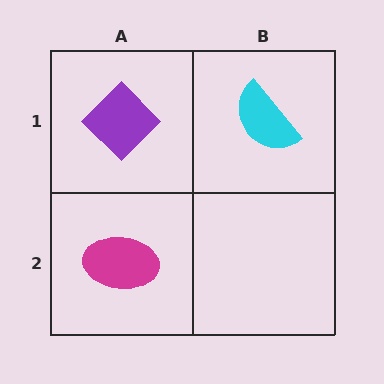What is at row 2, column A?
A magenta ellipse.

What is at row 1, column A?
A purple diamond.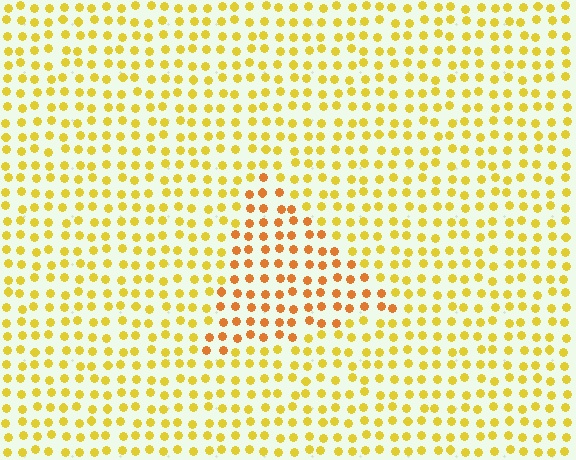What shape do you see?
I see a triangle.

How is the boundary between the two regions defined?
The boundary is defined purely by a slight shift in hue (about 29 degrees). Spacing, size, and orientation are identical on both sides.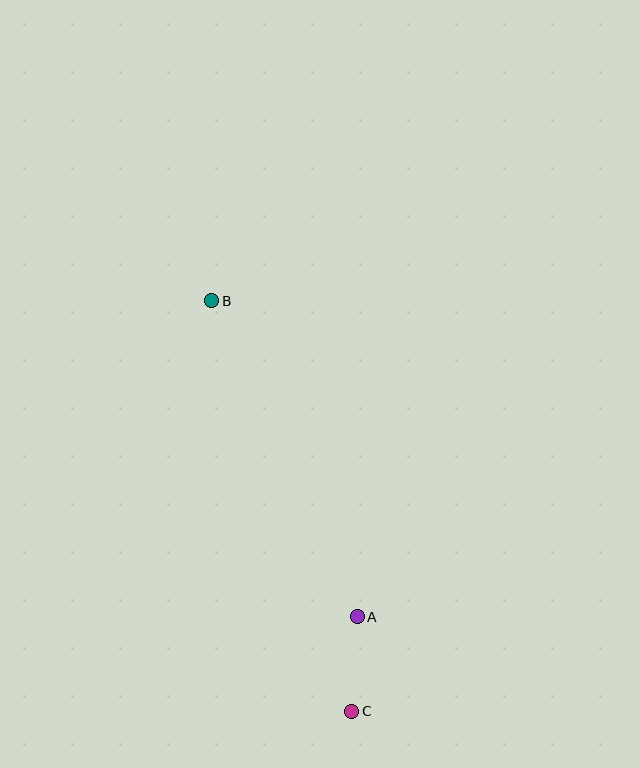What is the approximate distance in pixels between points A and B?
The distance between A and B is approximately 348 pixels.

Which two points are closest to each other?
Points A and C are closest to each other.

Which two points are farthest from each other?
Points B and C are farthest from each other.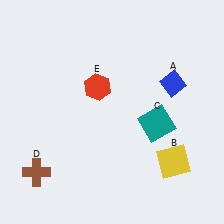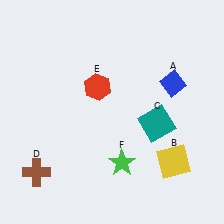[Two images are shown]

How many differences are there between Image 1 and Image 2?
There is 1 difference between the two images.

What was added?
A green star (F) was added in Image 2.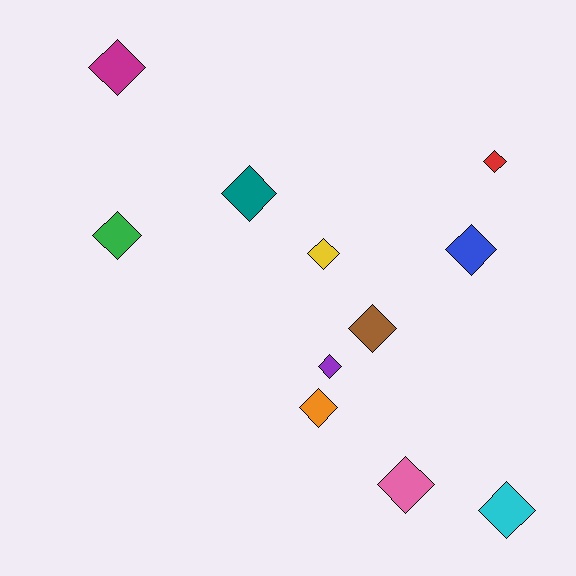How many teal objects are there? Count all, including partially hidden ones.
There is 1 teal object.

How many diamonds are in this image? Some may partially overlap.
There are 11 diamonds.